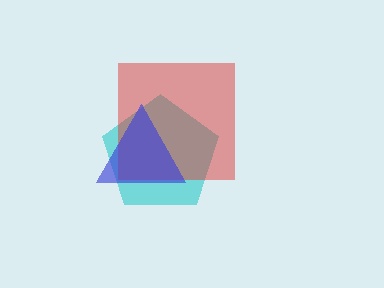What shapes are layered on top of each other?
The layered shapes are: a cyan pentagon, a red square, a blue triangle.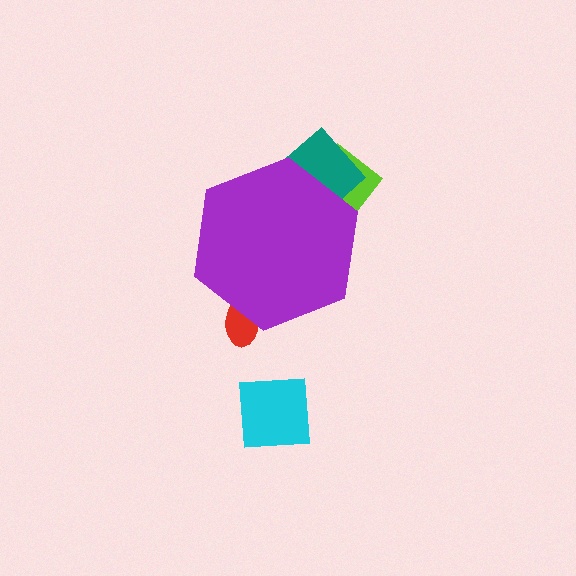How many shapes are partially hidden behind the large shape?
3 shapes are partially hidden.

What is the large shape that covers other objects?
A purple hexagon.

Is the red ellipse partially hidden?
Yes, the red ellipse is partially hidden behind the purple hexagon.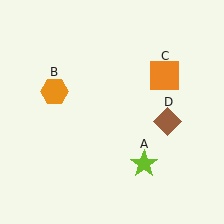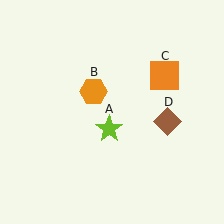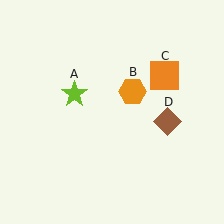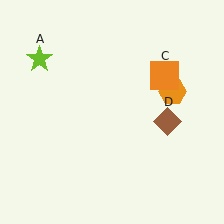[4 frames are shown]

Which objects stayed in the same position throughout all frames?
Orange square (object C) and brown diamond (object D) remained stationary.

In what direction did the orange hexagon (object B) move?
The orange hexagon (object B) moved right.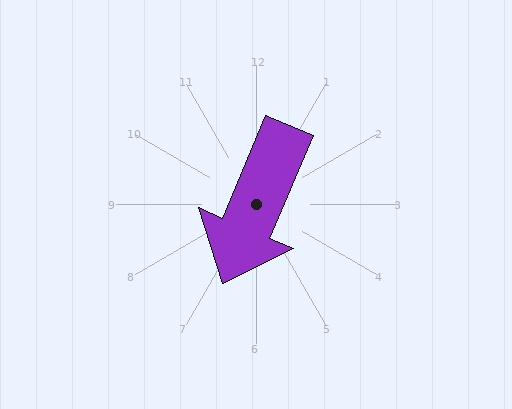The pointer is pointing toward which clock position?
Roughly 7 o'clock.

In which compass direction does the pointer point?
Southwest.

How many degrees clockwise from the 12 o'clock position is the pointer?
Approximately 203 degrees.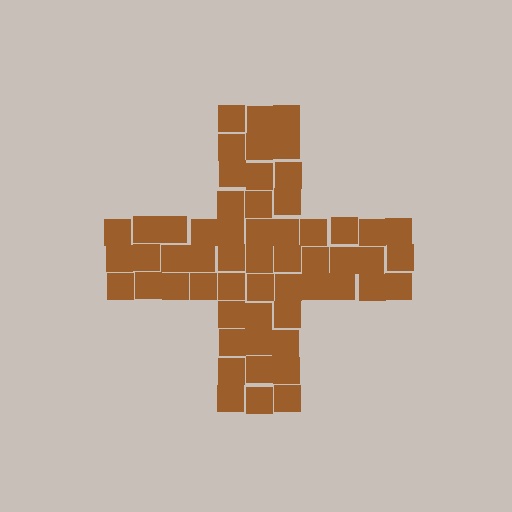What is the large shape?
The large shape is a cross.